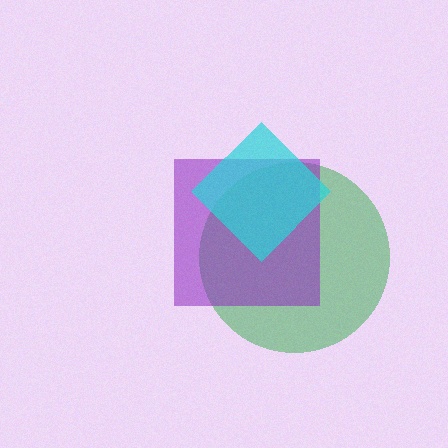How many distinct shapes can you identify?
There are 3 distinct shapes: a green circle, a purple square, a cyan diamond.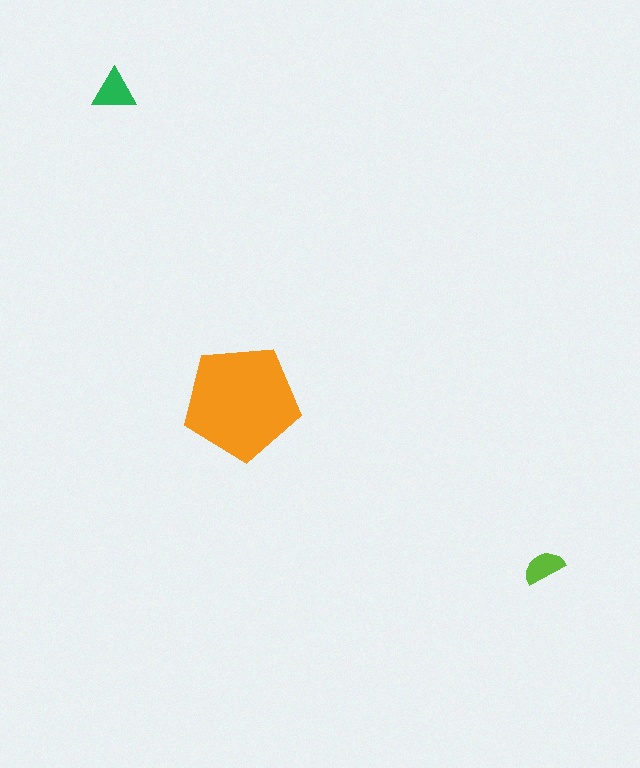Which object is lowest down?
The lime semicircle is bottommost.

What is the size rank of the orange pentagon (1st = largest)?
1st.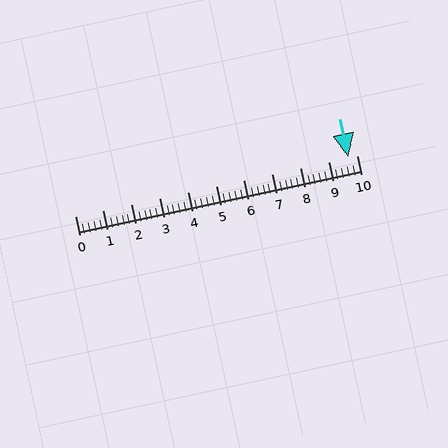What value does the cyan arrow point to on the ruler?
The cyan arrow points to approximately 9.7.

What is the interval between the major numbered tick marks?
The major tick marks are spaced 1 units apart.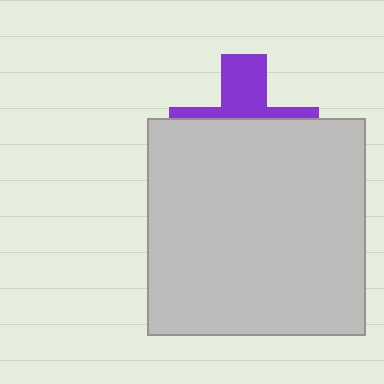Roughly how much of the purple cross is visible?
A small part of it is visible (roughly 35%).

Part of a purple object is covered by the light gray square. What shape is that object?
It is a cross.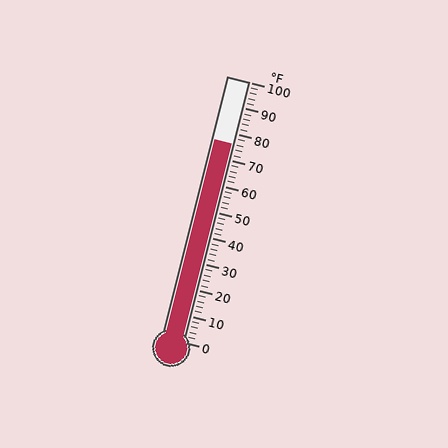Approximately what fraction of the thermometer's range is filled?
The thermometer is filled to approximately 75% of its range.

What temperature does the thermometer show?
The thermometer shows approximately 76°F.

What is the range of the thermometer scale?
The thermometer scale ranges from 0°F to 100°F.